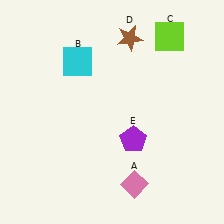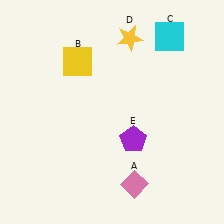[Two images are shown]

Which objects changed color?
B changed from cyan to yellow. C changed from lime to cyan. D changed from brown to yellow.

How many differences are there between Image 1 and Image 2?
There are 3 differences between the two images.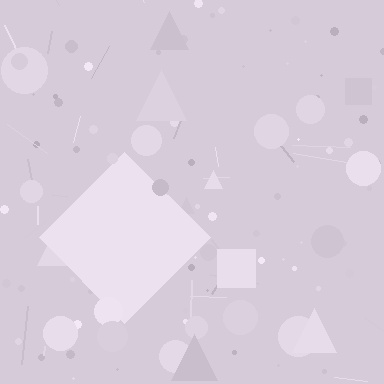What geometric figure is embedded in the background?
A diamond is embedded in the background.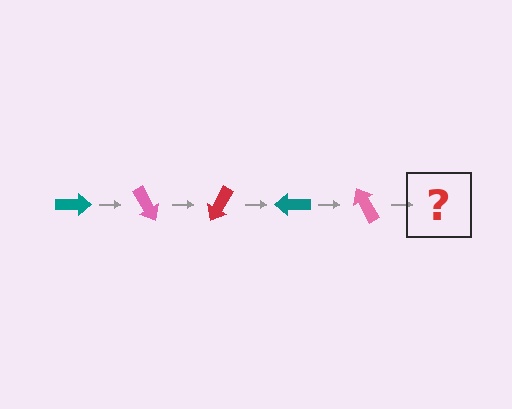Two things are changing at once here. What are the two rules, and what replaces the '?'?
The two rules are that it rotates 60 degrees each step and the color cycles through teal, pink, and red. The '?' should be a red arrow, rotated 300 degrees from the start.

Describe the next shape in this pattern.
It should be a red arrow, rotated 300 degrees from the start.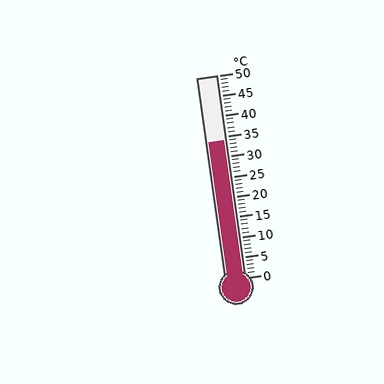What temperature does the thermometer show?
The thermometer shows approximately 34°C.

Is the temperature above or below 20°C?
The temperature is above 20°C.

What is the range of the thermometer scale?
The thermometer scale ranges from 0°C to 50°C.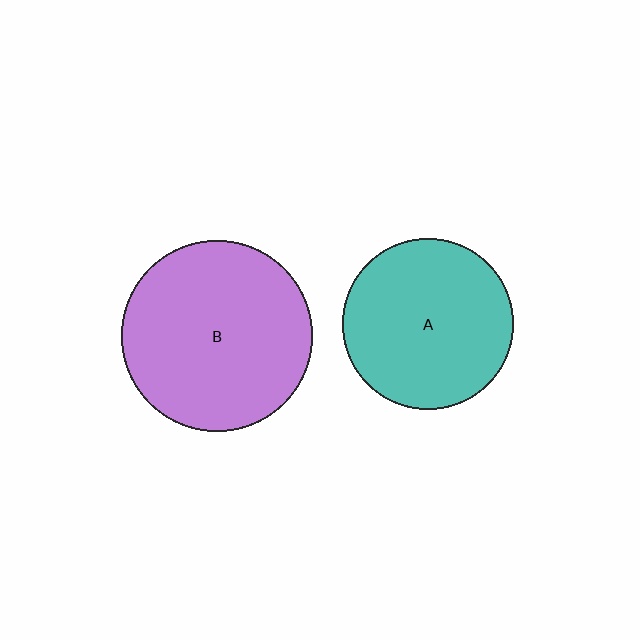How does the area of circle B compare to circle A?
Approximately 1.3 times.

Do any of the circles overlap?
No, none of the circles overlap.